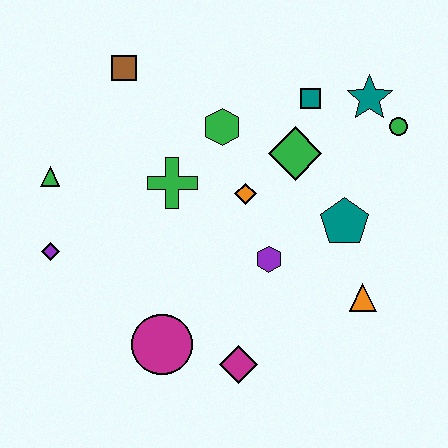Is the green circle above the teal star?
No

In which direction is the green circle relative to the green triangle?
The green circle is to the right of the green triangle.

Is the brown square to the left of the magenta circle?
Yes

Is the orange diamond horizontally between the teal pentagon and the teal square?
No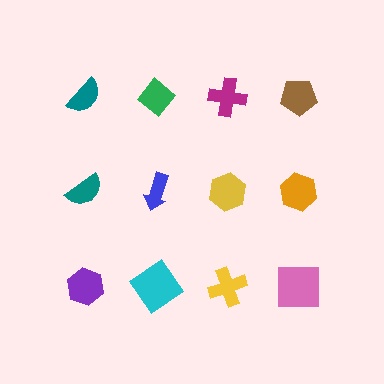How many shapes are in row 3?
4 shapes.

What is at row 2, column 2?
A blue arrow.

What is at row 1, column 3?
A magenta cross.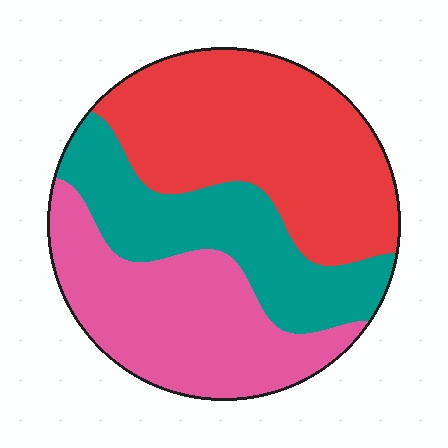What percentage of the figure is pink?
Pink covers about 30% of the figure.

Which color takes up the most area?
Red, at roughly 40%.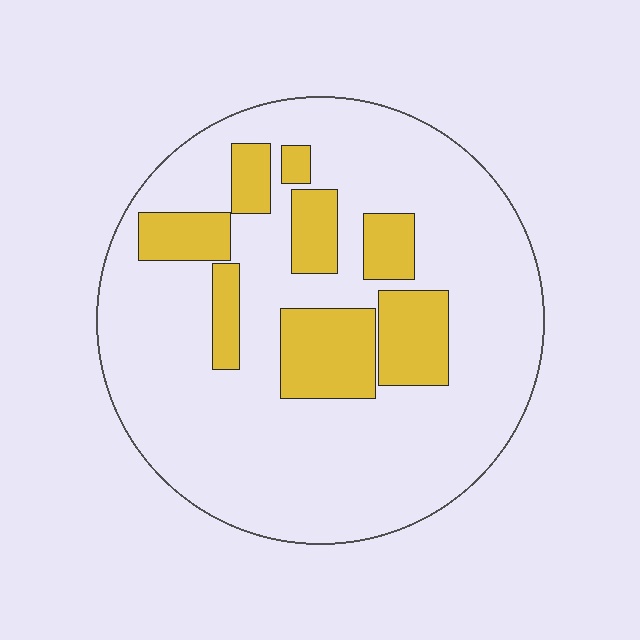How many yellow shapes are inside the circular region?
8.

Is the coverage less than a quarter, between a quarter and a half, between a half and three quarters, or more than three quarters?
Less than a quarter.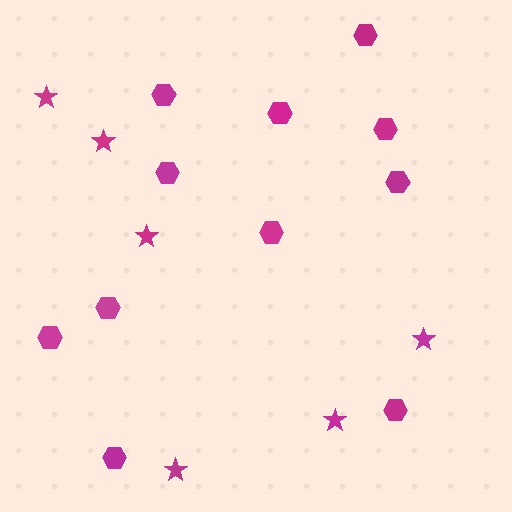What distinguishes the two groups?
There are 2 groups: one group of hexagons (11) and one group of stars (6).